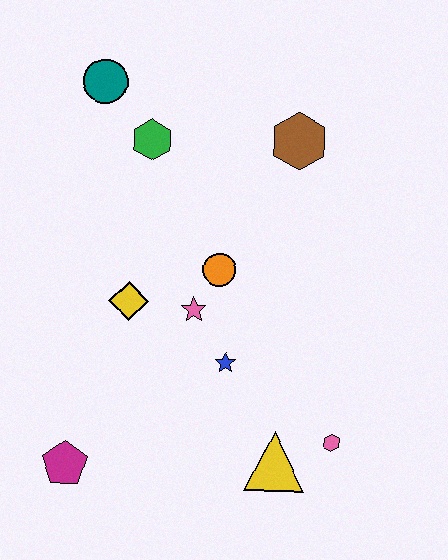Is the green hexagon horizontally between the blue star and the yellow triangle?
No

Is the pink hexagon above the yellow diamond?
No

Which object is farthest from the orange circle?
The magenta pentagon is farthest from the orange circle.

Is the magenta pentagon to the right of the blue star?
No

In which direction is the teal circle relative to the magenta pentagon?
The teal circle is above the magenta pentagon.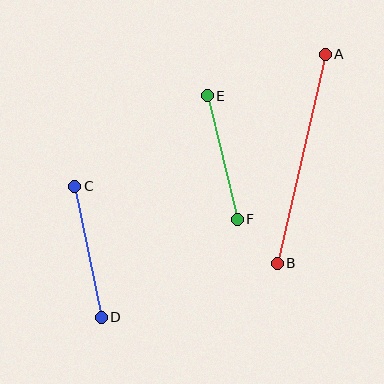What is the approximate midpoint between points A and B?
The midpoint is at approximately (301, 159) pixels.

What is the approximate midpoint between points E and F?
The midpoint is at approximately (222, 157) pixels.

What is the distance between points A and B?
The distance is approximately 215 pixels.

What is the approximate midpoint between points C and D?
The midpoint is at approximately (88, 252) pixels.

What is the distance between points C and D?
The distance is approximately 133 pixels.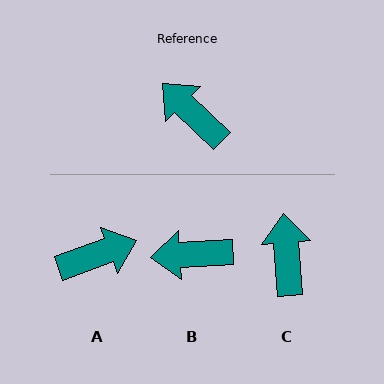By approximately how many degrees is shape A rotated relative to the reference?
Approximately 116 degrees clockwise.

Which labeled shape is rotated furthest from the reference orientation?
A, about 116 degrees away.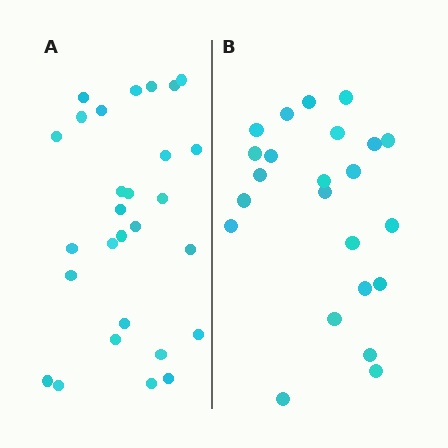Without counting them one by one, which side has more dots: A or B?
Region A (the left region) has more dots.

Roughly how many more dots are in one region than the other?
Region A has about 5 more dots than region B.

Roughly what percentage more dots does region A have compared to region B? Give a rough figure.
About 20% more.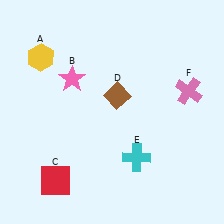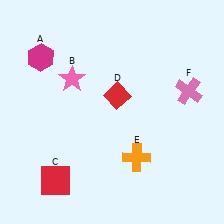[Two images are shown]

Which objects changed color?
A changed from yellow to magenta. D changed from brown to red. E changed from cyan to orange.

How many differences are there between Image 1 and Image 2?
There are 3 differences between the two images.